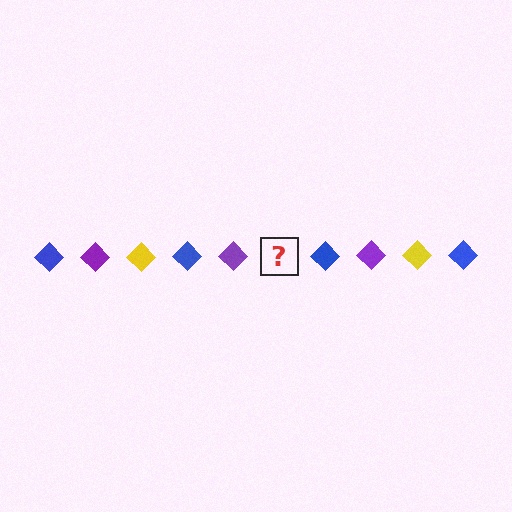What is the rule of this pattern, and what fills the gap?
The rule is that the pattern cycles through blue, purple, yellow diamonds. The gap should be filled with a yellow diamond.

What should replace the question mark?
The question mark should be replaced with a yellow diamond.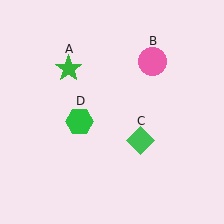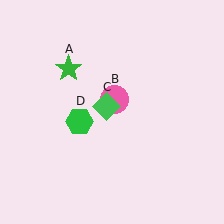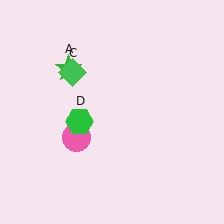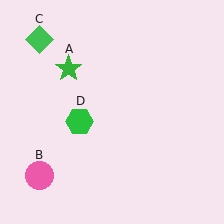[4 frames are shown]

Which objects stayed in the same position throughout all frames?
Green star (object A) and green hexagon (object D) remained stationary.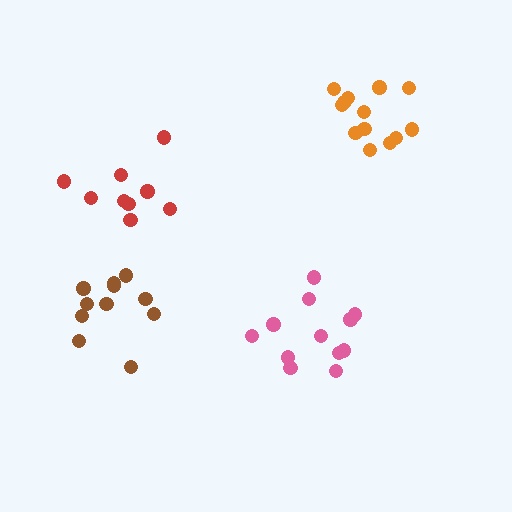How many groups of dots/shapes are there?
There are 4 groups.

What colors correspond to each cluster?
The clusters are colored: pink, red, orange, brown.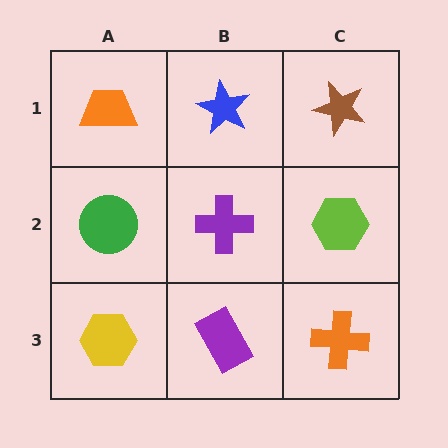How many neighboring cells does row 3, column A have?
2.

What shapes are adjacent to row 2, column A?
An orange trapezoid (row 1, column A), a yellow hexagon (row 3, column A), a purple cross (row 2, column B).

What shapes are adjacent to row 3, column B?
A purple cross (row 2, column B), a yellow hexagon (row 3, column A), an orange cross (row 3, column C).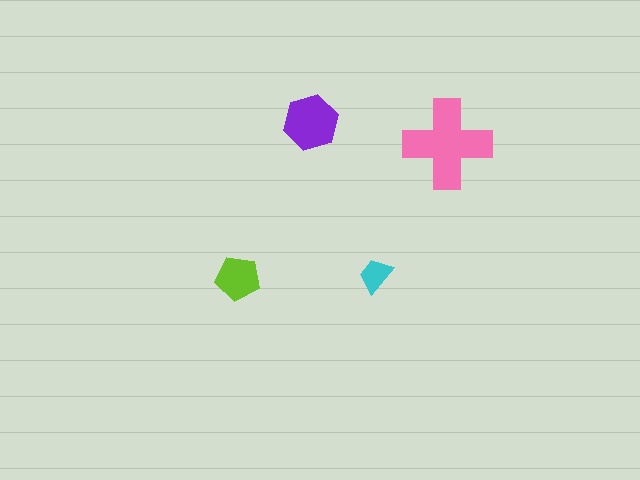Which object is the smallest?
The cyan trapezoid.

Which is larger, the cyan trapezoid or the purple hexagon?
The purple hexagon.